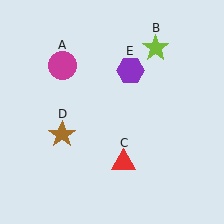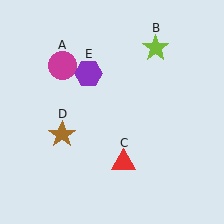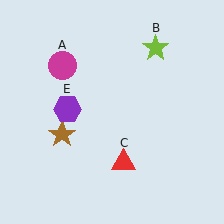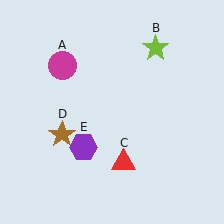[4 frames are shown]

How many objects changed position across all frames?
1 object changed position: purple hexagon (object E).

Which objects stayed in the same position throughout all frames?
Magenta circle (object A) and lime star (object B) and red triangle (object C) and brown star (object D) remained stationary.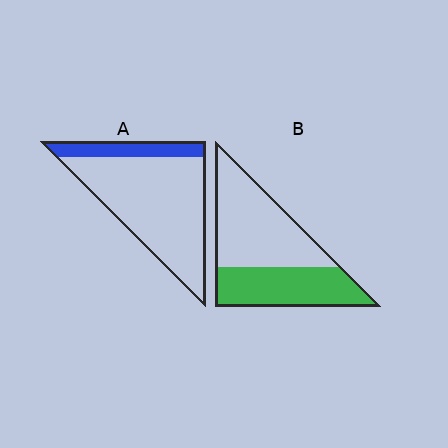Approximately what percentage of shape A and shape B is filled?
A is approximately 20% and B is approximately 40%.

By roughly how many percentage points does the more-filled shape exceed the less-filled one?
By roughly 25 percentage points (B over A).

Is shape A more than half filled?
No.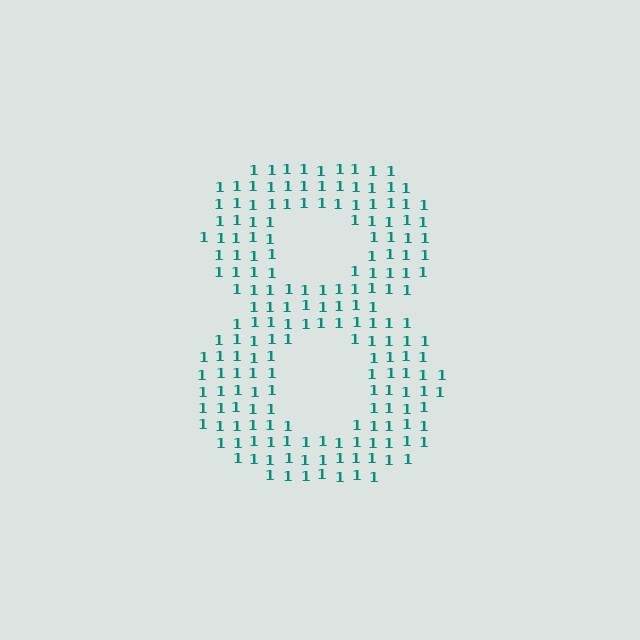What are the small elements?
The small elements are digit 1's.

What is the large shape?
The large shape is the digit 8.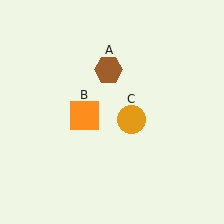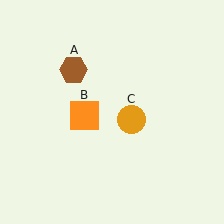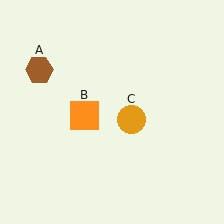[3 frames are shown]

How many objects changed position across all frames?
1 object changed position: brown hexagon (object A).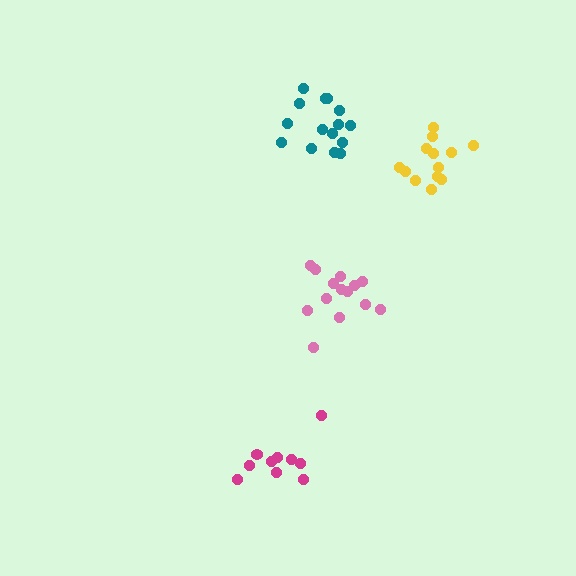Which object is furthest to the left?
The magenta cluster is leftmost.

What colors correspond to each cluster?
The clusters are colored: teal, pink, yellow, magenta.